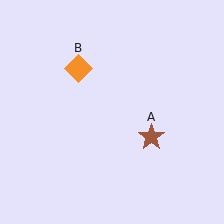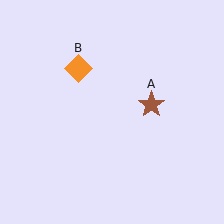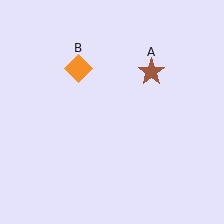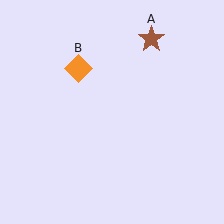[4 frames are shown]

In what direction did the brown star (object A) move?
The brown star (object A) moved up.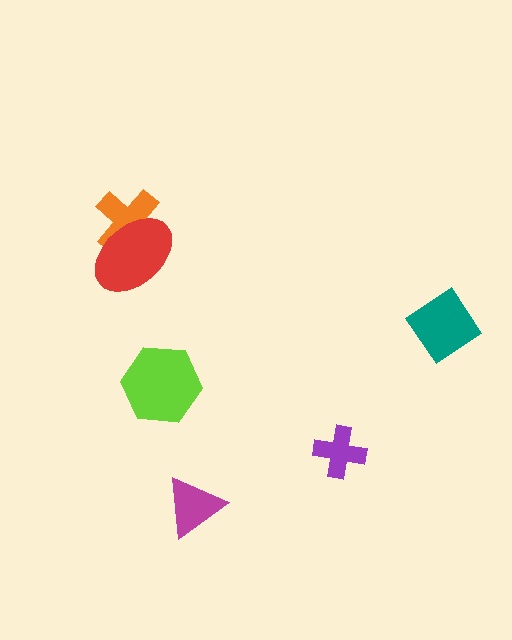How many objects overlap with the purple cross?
0 objects overlap with the purple cross.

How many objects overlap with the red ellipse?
1 object overlaps with the red ellipse.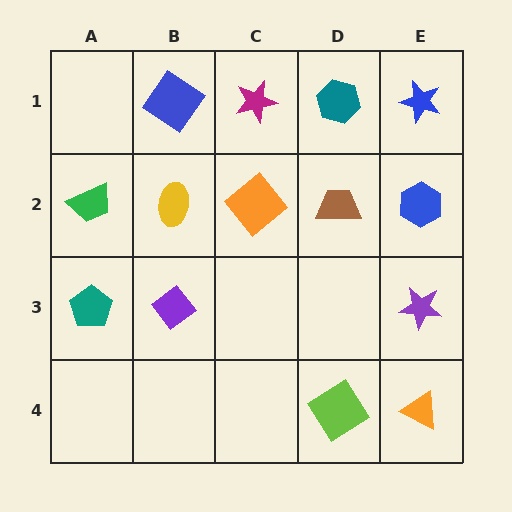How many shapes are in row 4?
2 shapes.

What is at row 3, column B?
A purple diamond.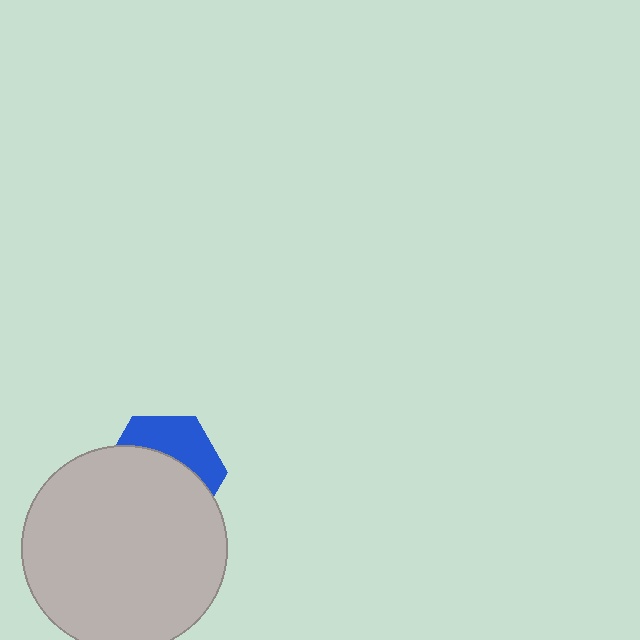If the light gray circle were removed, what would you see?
You would see the complete blue hexagon.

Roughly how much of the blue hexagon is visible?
A small part of it is visible (roughly 38%).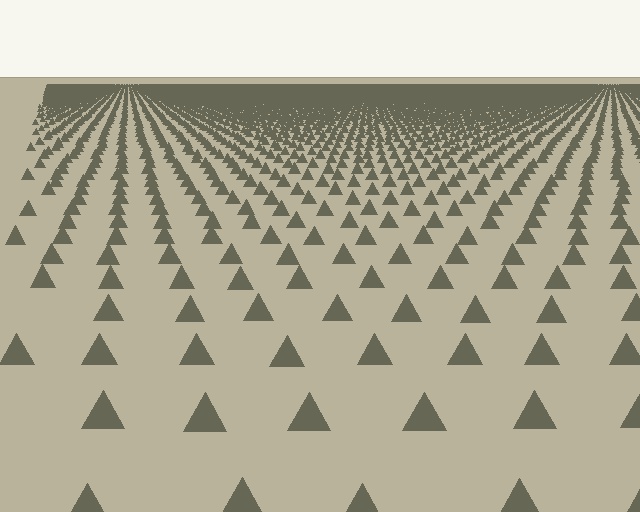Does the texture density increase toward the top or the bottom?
Density increases toward the top.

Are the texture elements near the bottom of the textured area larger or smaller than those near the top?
Larger. Near the bottom, elements are closer to the viewer and appear at a bigger on-screen size.